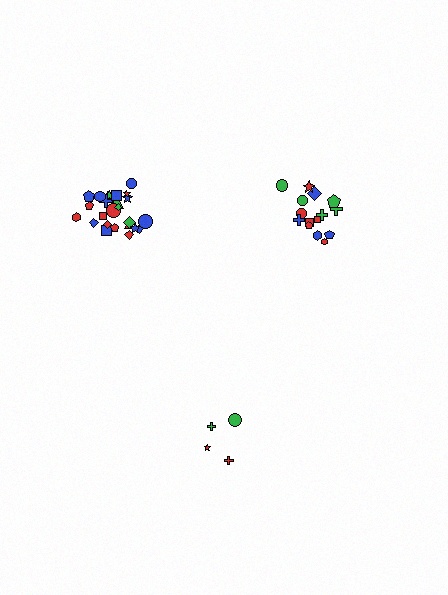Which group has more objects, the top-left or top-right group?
The top-left group.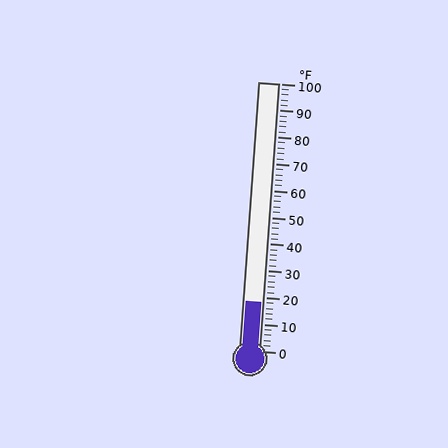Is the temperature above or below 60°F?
The temperature is below 60°F.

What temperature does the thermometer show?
The thermometer shows approximately 18°F.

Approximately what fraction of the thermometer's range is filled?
The thermometer is filled to approximately 20% of its range.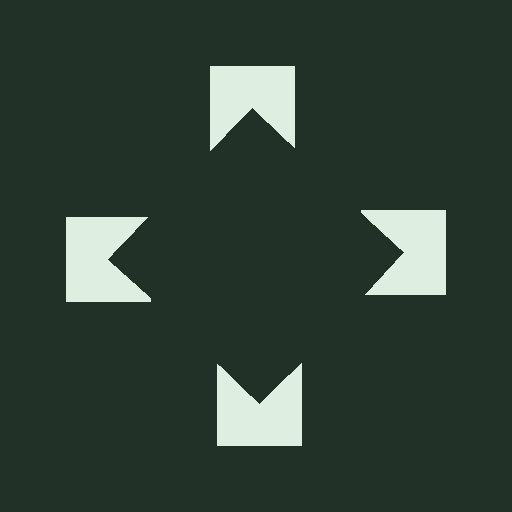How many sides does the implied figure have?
4 sides.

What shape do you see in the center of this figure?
An illusory square — its edges are inferred from the aligned wedge cuts in the notched squares, not physically drawn.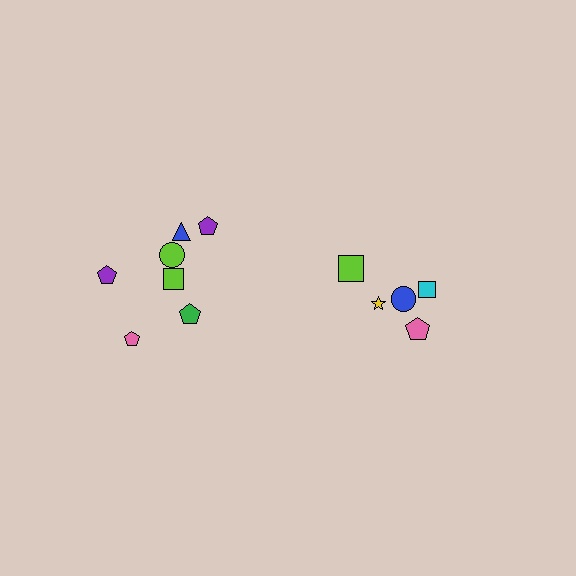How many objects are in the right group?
There are 5 objects.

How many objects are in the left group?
There are 7 objects.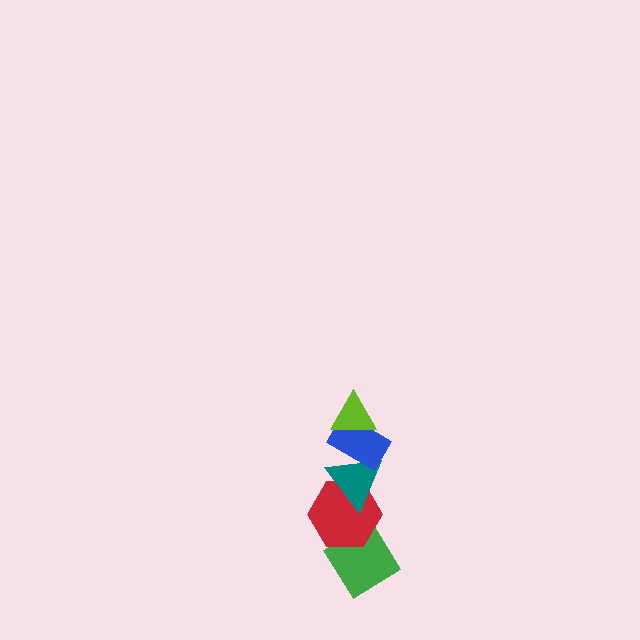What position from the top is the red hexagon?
The red hexagon is 4th from the top.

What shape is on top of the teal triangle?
The blue rectangle is on top of the teal triangle.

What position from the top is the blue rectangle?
The blue rectangle is 2nd from the top.